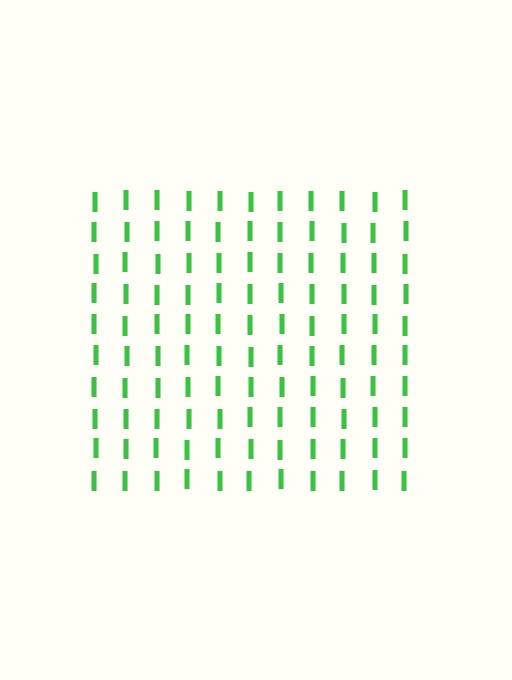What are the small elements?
The small elements are letter I's.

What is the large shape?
The large shape is a square.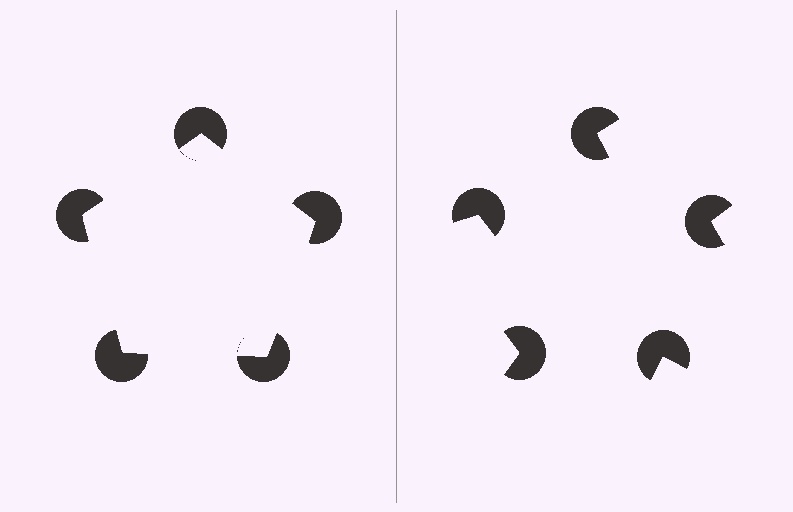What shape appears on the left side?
An illusory pentagon.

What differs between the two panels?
The pac-man discs are positioned identically on both sides; only the wedge orientations differ. On the left they align to a pentagon; on the right they are misaligned.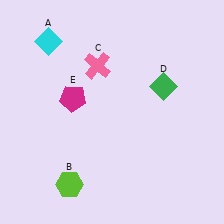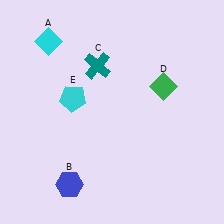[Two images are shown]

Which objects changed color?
B changed from lime to blue. C changed from pink to teal. E changed from magenta to cyan.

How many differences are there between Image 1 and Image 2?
There are 3 differences between the two images.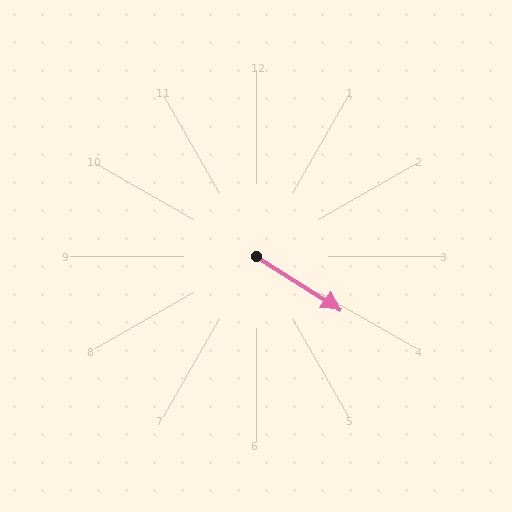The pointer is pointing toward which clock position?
Roughly 4 o'clock.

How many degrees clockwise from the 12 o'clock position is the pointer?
Approximately 122 degrees.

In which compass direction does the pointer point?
Southeast.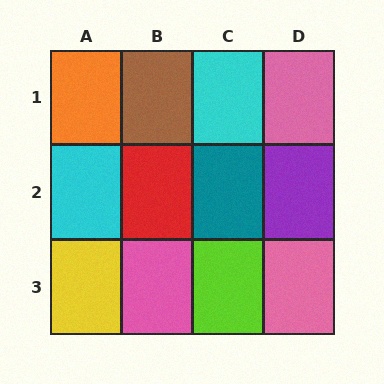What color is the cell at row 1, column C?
Cyan.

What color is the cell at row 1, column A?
Orange.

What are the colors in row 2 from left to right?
Cyan, red, teal, purple.